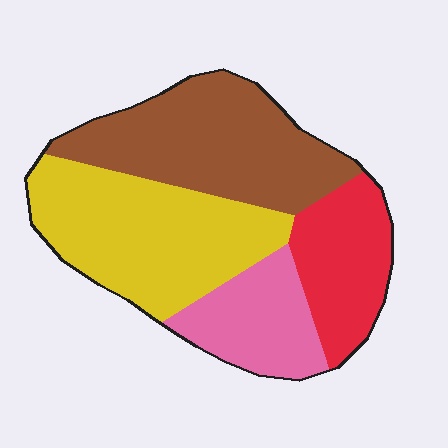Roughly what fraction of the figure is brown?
Brown takes up between a quarter and a half of the figure.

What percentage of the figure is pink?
Pink takes up about one sixth (1/6) of the figure.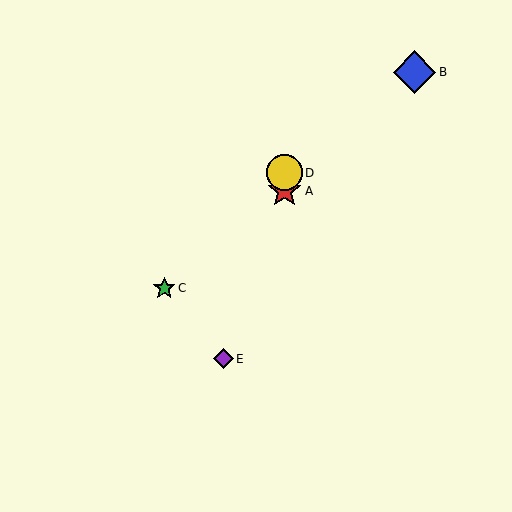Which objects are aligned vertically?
Objects A, D are aligned vertically.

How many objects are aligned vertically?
2 objects (A, D) are aligned vertically.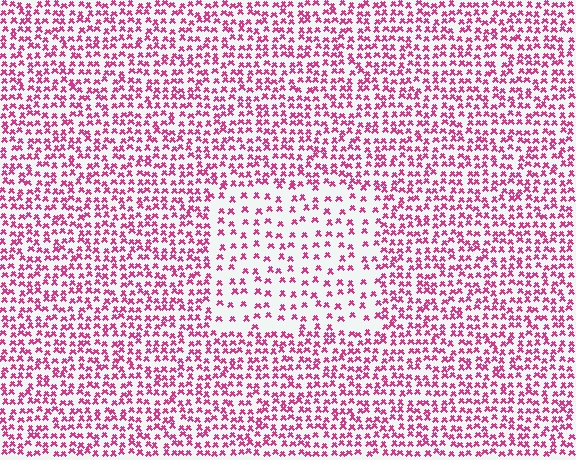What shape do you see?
I see a rectangle.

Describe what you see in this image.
The image contains small magenta elements arranged at two different densities. A rectangle-shaped region is visible where the elements are less densely packed than the surrounding area.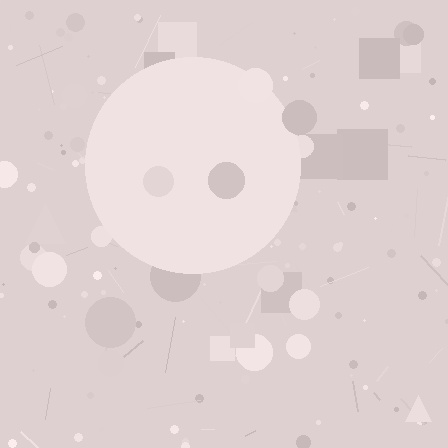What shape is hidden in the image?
A circle is hidden in the image.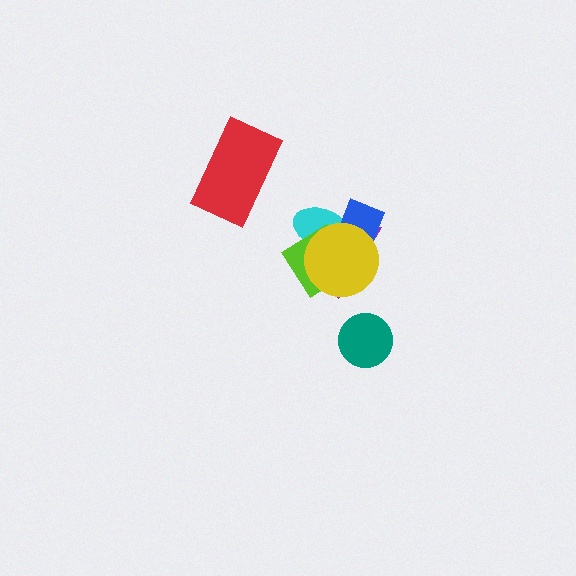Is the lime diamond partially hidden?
Yes, it is partially covered by another shape.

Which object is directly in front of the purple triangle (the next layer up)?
The cyan ellipse is directly in front of the purple triangle.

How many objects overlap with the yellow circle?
4 objects overlap with the yellow circle.